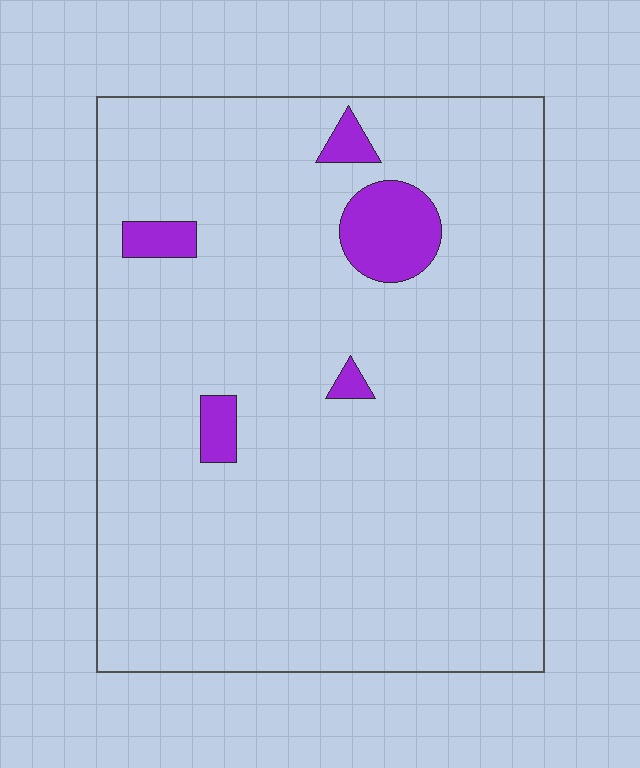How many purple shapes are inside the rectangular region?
5.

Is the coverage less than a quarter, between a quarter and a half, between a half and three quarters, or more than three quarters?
Less than a quarter.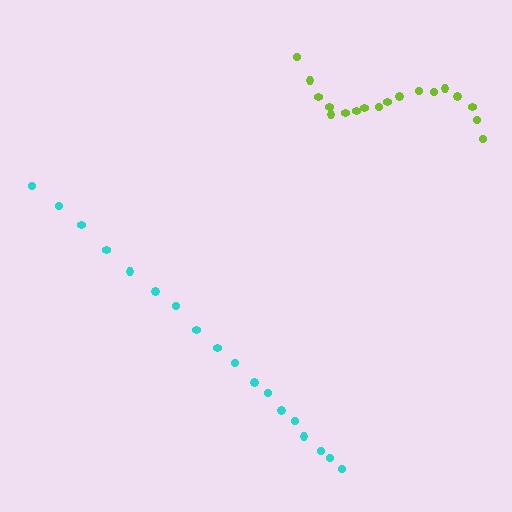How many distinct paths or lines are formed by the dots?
There are 2 distinct paths.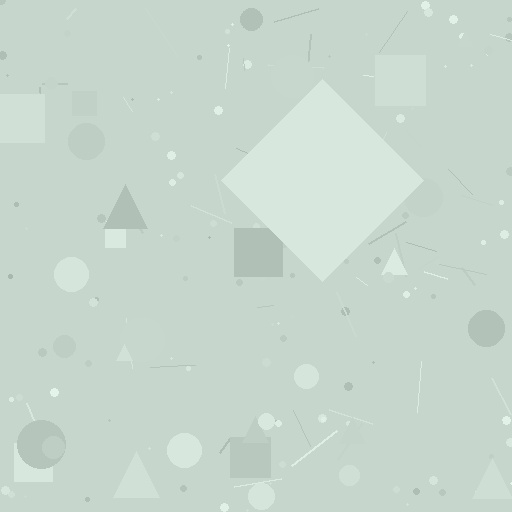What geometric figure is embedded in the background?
A diamond is embedded in the background.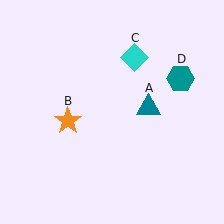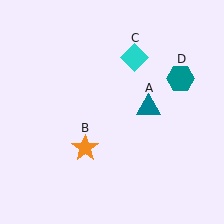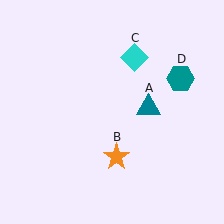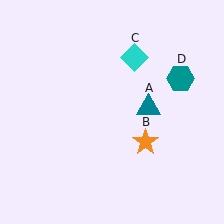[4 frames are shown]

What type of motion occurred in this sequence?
The orange star (object B) rotated counterclockwise around the center of the scene.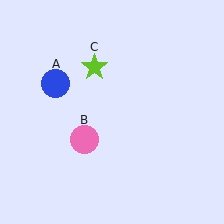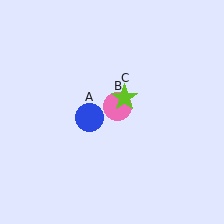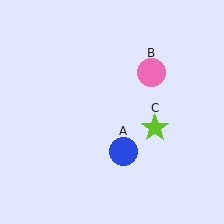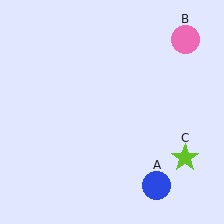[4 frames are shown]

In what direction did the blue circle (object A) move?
The blue circle (object A) moved down and to the right.